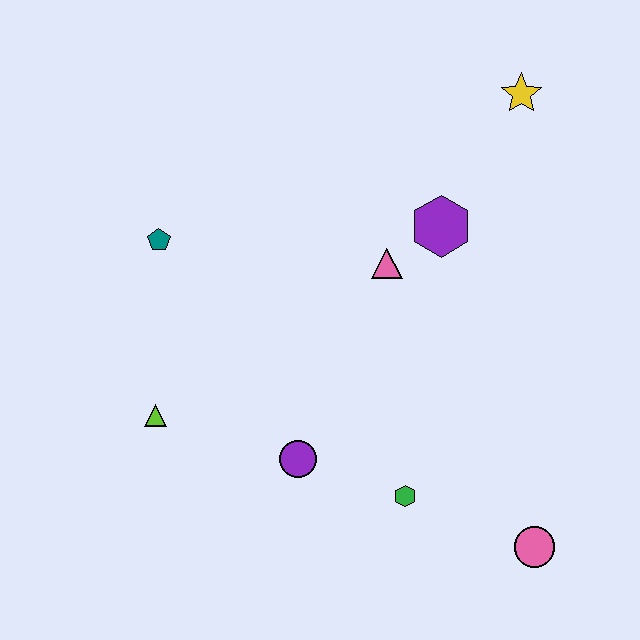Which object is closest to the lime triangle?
The purple circle is closest to the lime triangle.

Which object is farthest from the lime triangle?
The yellow star is farthest from the lime triangle.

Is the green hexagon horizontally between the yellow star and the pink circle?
No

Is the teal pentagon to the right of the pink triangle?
No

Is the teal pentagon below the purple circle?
No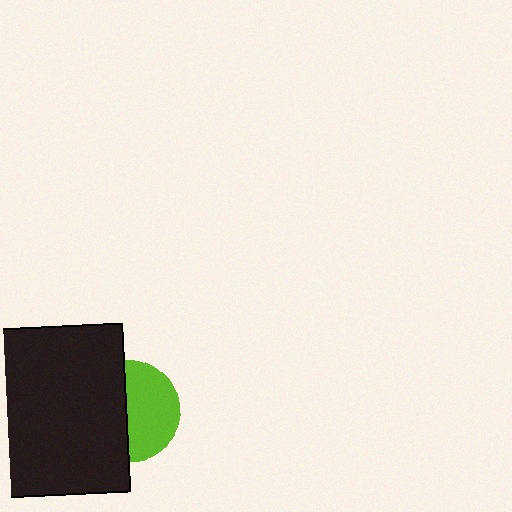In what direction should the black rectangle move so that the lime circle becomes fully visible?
The black rectangle should move left. That is the shortest direction to clear the overlap and leave the lime circle fully visible.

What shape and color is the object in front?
The object in front is a black rectangle.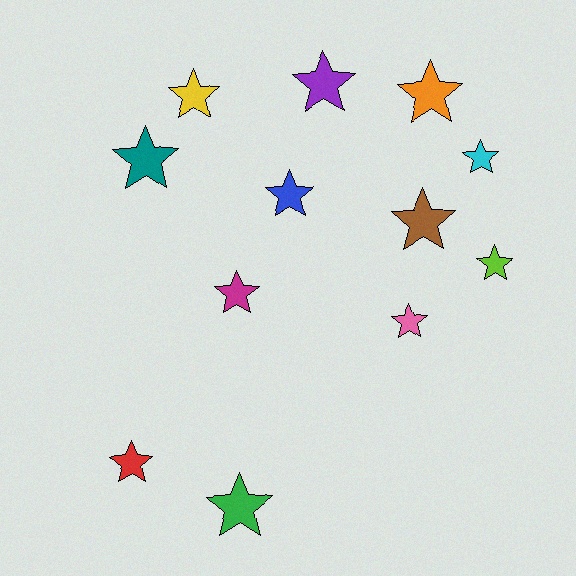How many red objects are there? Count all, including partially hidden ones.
There is 1 red object.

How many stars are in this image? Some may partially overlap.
There are 12 stars.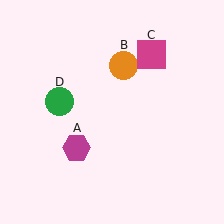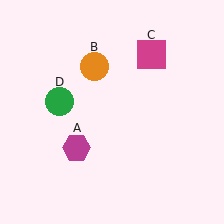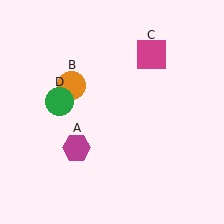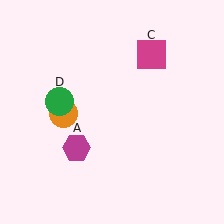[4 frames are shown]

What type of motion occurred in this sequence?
The orange circle (object B) rotated counterclockwise around the center of the scene.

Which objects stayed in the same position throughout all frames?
Magenta hexagon (object A) and magenta square (object C) and green circle (object D) remained stationary.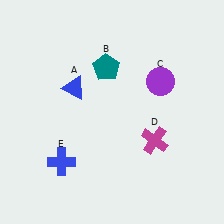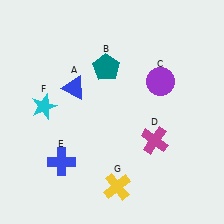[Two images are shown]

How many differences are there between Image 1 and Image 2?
There are 2 differences between the two images.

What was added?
A cyan star (F), a yellow cross (G) were added in Image 2.